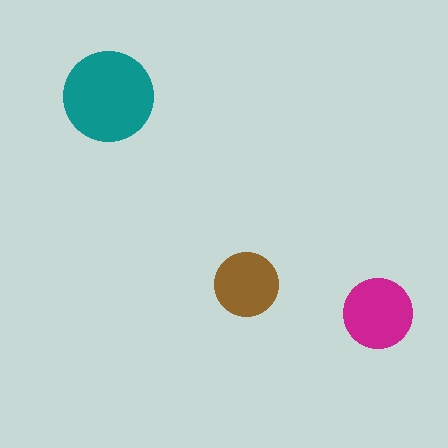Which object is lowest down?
The magenta circle is bottommost.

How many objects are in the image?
There are 3 objects in the image.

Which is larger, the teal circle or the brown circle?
The teal one.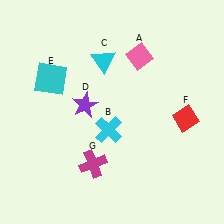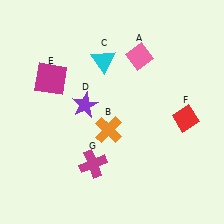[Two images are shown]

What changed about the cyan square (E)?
In Image 1, E is cyan. In Image 2, it changed to magenta.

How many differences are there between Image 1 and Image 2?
There are 2 differences between the two images.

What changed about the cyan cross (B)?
In Image 1, B is cyan. In Image 2, it changed to orange.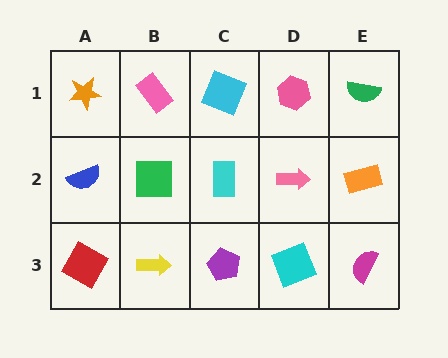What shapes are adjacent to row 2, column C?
A cyan square (row 1, column C), a purple pentagon (row 3, column C), a green square (row 2, column B), a pink arrow (row 2, column D).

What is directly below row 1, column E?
An orange rectangle.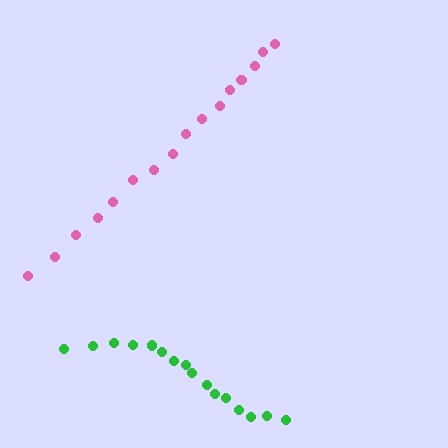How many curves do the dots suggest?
There are 2 distinct paths.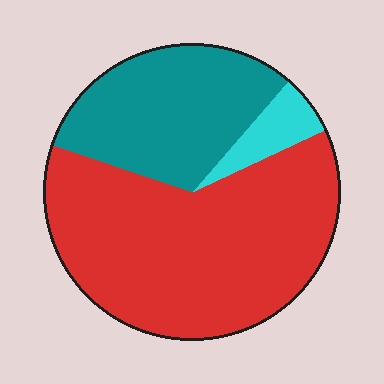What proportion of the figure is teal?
Teal covers about 30% of the figure.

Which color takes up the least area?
Cyan, at roughly 5%.